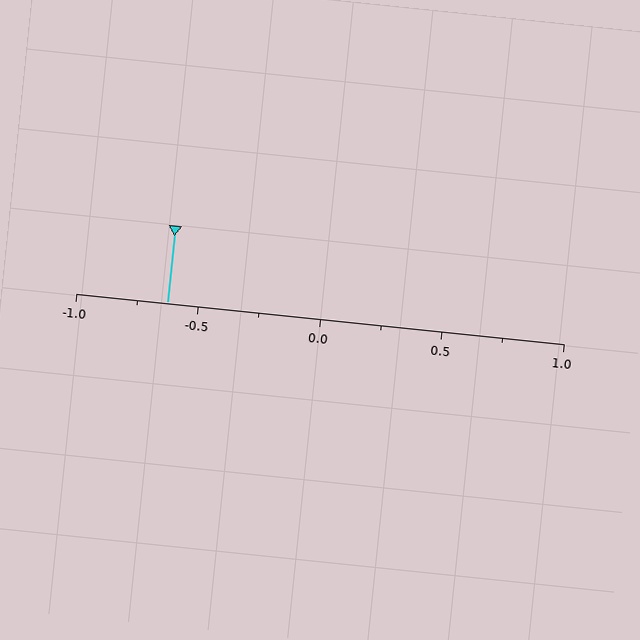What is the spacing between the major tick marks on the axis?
The major ticks are spaced 0.5 apart.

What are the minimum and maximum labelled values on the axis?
The axis runs from -1.0 to 1.0.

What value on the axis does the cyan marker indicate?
The marker indicates approximately -0.62.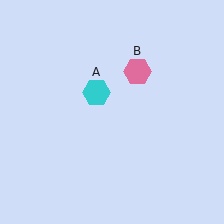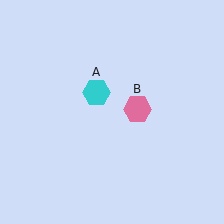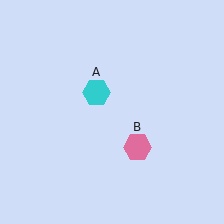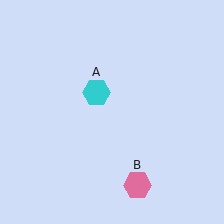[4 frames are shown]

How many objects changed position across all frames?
1 object changed position: pink hexagon (object B).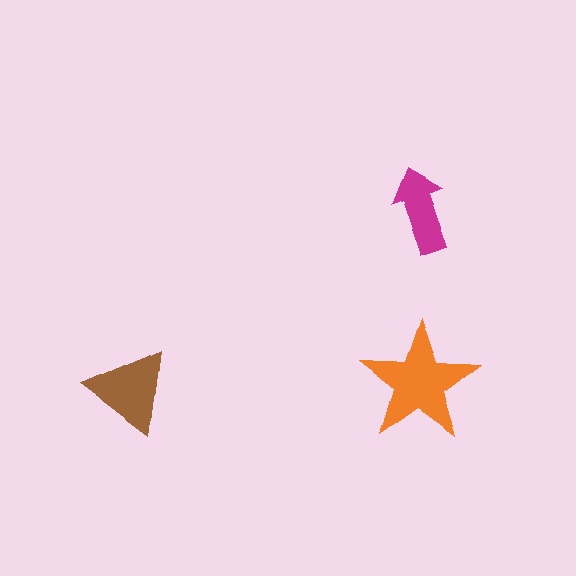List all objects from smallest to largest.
The magenta arrow, the brown triangle, the orange star.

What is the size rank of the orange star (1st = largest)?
1st.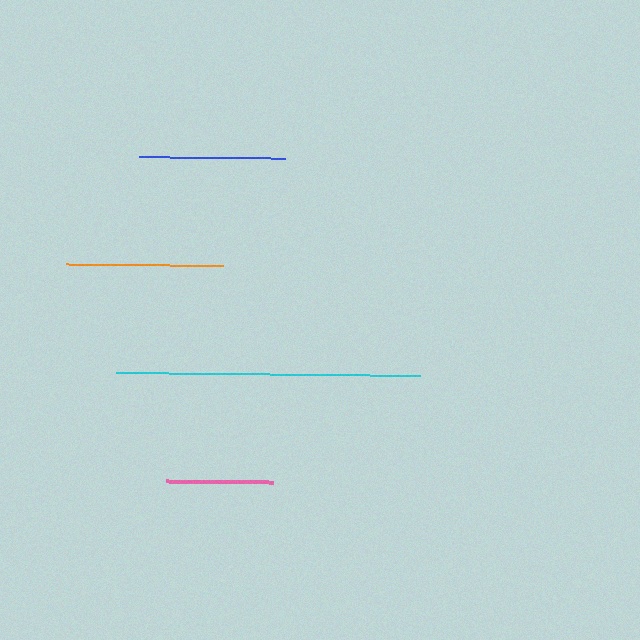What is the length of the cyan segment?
The cyan segment is approximately 304 pixels long.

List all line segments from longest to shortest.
From longest to shortest: cyan, orange, blue, pink.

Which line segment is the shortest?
The pink line is the shortest at approximately 107 pixels.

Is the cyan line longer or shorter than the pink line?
The cyan line is longer than the pink line.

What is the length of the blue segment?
The blue segment is approximately 147 pixels long.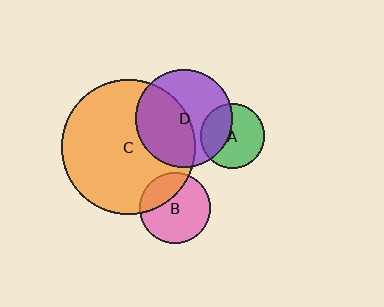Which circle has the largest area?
Circle C (orange).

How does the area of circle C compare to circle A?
Approximately 4.4 times.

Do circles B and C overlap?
Yes.